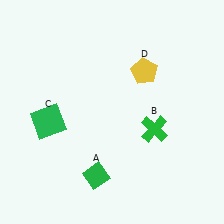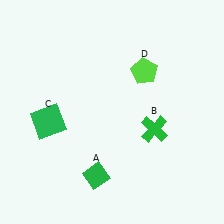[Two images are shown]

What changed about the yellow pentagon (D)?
In Image 1, D is yellow. In Image 2, it changed to lime.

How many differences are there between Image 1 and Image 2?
There is 1 difference between the two images.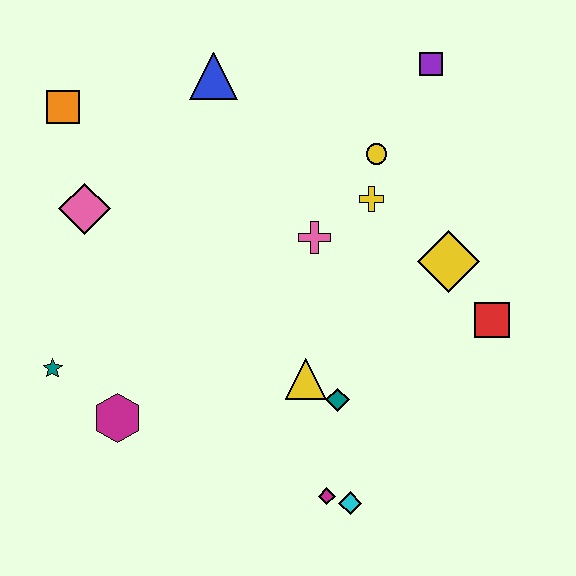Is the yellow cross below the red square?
No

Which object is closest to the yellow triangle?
The teal diamond is closest to the yellow triangle.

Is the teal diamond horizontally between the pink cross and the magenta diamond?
No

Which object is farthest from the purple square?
The teal star is farthest from the purple square.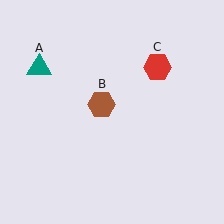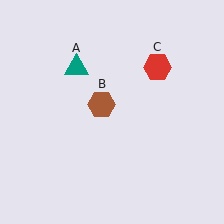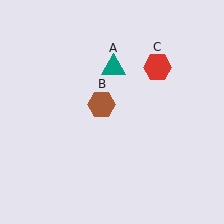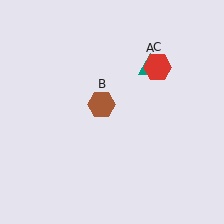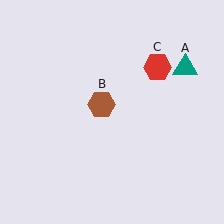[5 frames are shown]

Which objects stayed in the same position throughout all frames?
Brown hexagon (object B) and red hexagon (object C) remained stationary.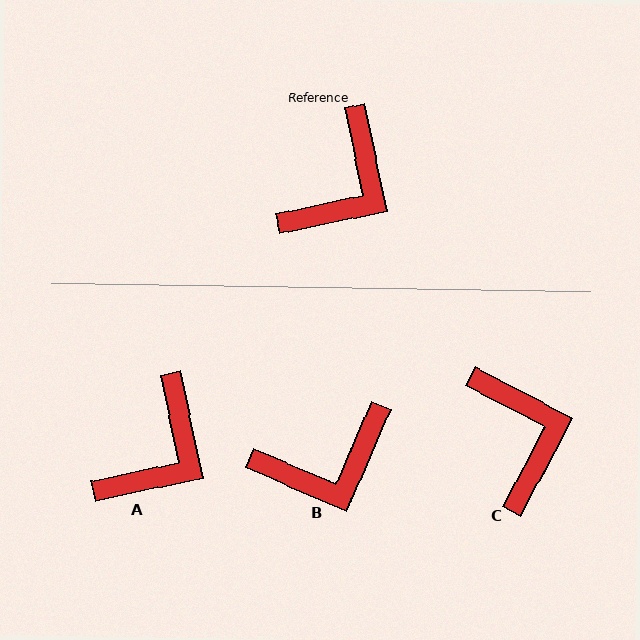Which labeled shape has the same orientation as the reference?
A.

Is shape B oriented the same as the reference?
No, it is off by about 35 degrees.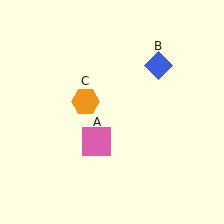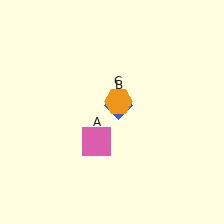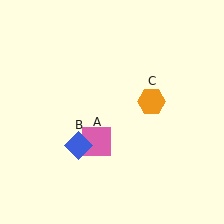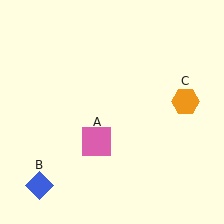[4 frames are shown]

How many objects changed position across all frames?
2 objects changed position: blue diamond (object B), orange hexagon (object C).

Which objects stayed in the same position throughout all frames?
Pink square (object A) remained stationary.